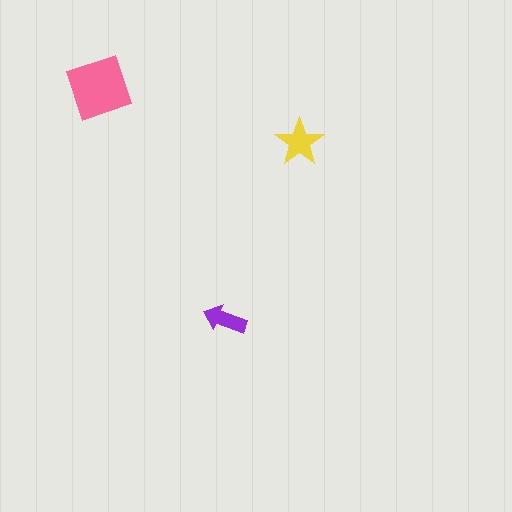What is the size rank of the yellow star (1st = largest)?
2nd.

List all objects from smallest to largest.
The purple arrow, the yellow star, the pink diamond.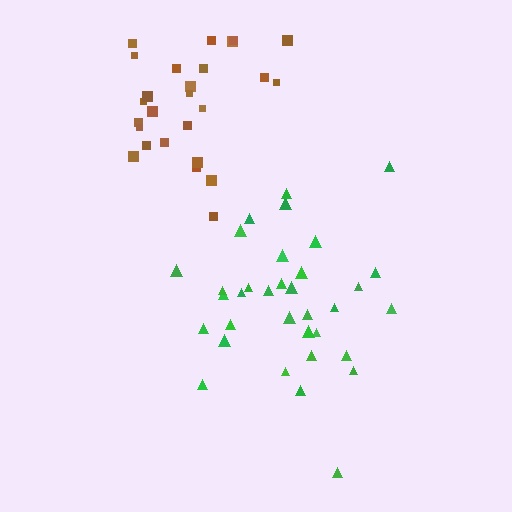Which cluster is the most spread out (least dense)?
Green.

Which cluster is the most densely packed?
Brown.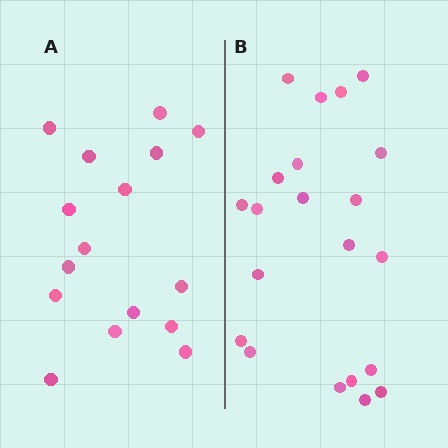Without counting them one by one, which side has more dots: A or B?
Region B (the right region) has more dots.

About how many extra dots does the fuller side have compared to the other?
Region B has about 5 more dots than region A.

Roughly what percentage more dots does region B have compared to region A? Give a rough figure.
About 30% more.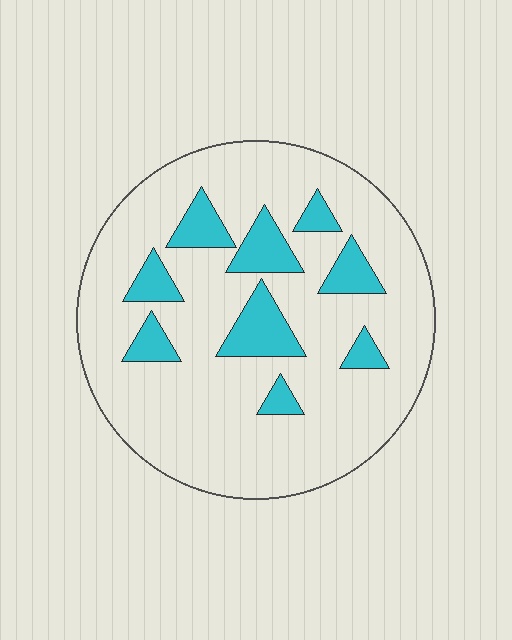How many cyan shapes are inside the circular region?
9.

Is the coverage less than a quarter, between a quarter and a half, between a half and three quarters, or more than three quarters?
Less than a quarter.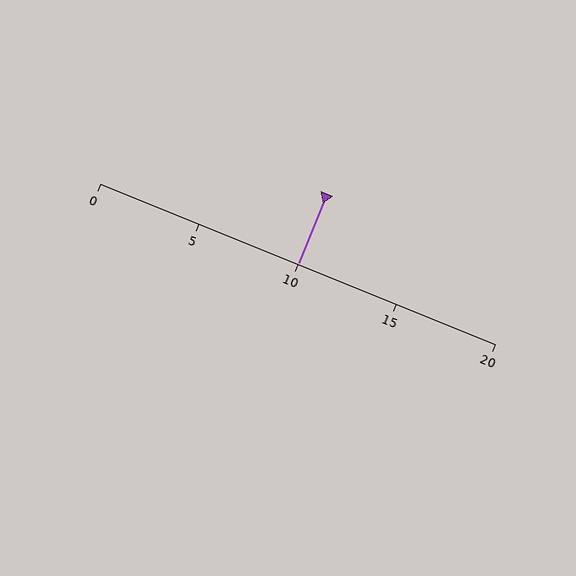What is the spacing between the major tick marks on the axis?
The major ticks are spaced 5 apart.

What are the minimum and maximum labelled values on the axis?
The axis runs from 0 to 20.